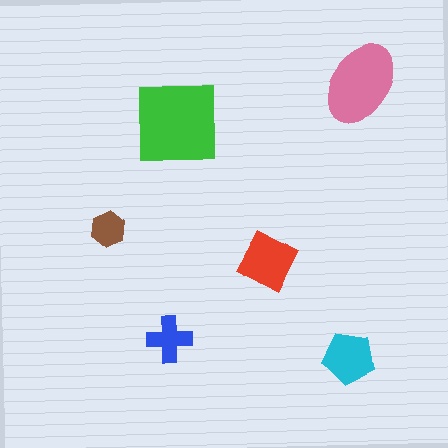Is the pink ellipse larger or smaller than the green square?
Smaller.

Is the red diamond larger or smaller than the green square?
Smaller.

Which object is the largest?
The green square.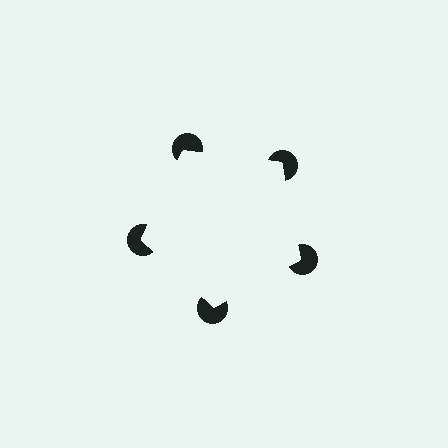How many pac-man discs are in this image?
There are 5 — one at each vertex of the illusory pentagon.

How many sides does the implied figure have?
5 sides.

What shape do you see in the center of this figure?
An illusory pentagon — its edges are inferred from the aligned wedge cuts in the pac-man discs, not physically drawn.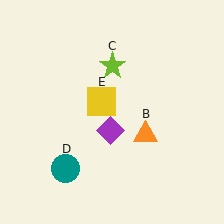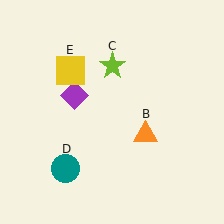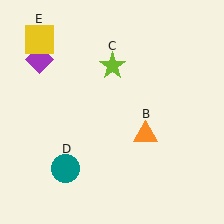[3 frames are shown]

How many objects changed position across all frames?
2 objects changed position: purple diamond (object A), yellow square (object E).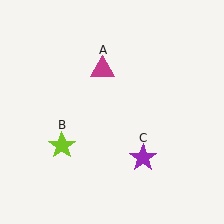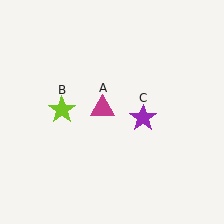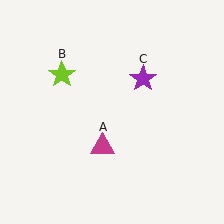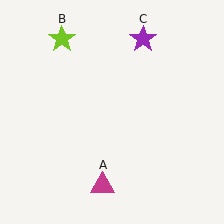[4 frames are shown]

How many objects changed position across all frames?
3 objects changed position: magenta triangle (object A), lime star (object B), purple star (object C).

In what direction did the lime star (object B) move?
The lime star (object B) moved up.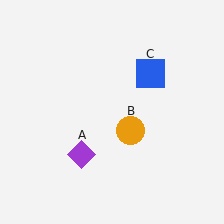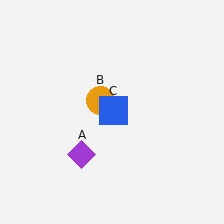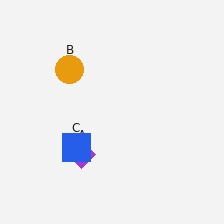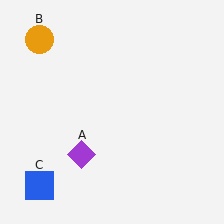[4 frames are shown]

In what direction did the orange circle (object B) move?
The orange circle (object B) moved up and to the left.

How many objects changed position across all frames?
2 objects changed position: orange circle (object B), blue square (object C).